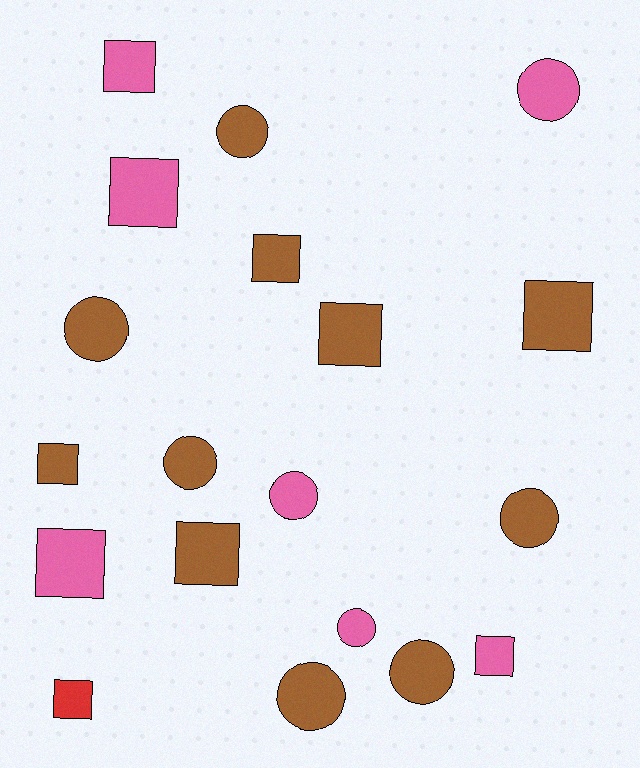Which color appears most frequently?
Brown, with 11 objects.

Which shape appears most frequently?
Square, with 10 objects.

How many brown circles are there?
There are 6 brown circles.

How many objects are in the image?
There are 19 objects.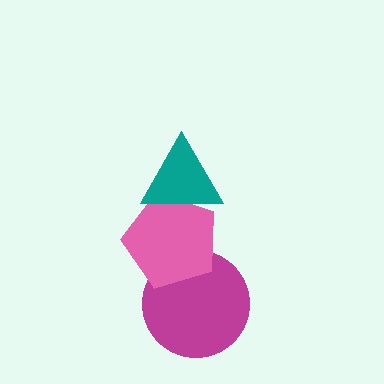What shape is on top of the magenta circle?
The pink pentagon is on top of the magenta circle.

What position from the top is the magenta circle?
The magenta circle is 3rd from the top.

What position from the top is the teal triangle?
The teal triangle is 1st from the top.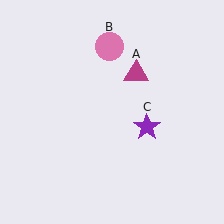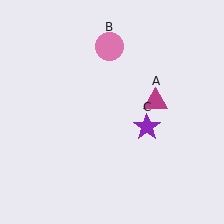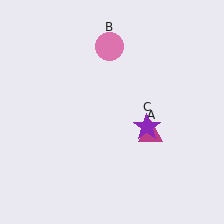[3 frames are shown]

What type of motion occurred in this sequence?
The magenta triangle (object A) rotated clockwise around the center of the scene.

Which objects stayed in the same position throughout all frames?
Pink circle (object B) and purple star (object C) remained stationary.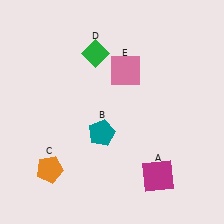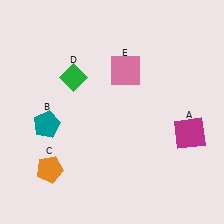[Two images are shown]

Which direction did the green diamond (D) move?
The green diamond (D) moved down.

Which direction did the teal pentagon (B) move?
The teal pentagon (B) moved left.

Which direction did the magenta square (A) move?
The magenta square (A) moved up.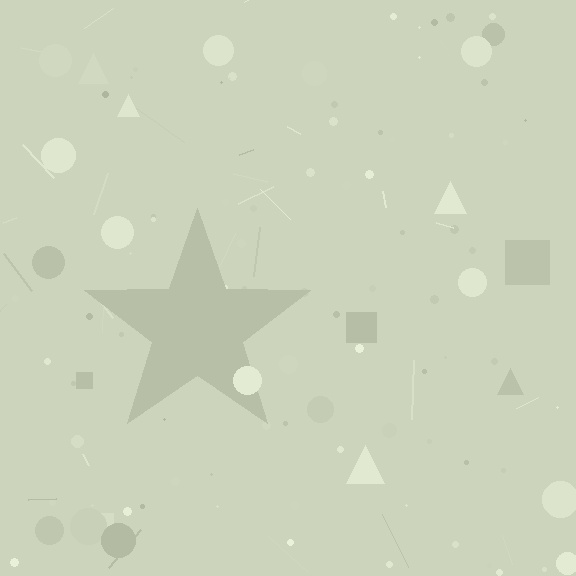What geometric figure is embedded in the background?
A star is embedded in the background.